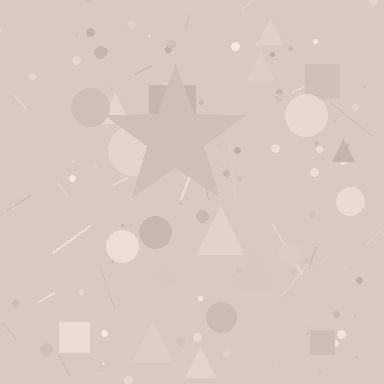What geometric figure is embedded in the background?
A star is embedded in the background.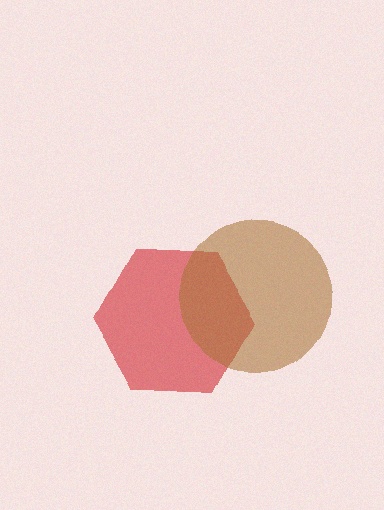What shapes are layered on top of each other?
The layered shapes are: a red hexagon, a brown circle.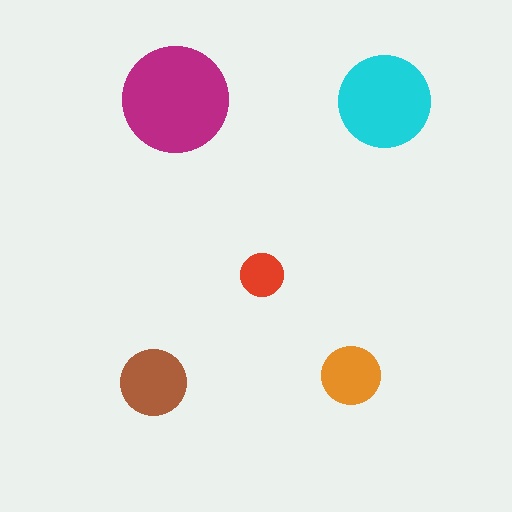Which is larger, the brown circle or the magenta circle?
The magenta one.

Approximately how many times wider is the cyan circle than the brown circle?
About 1.5 times wider.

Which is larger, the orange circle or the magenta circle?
The magenta one.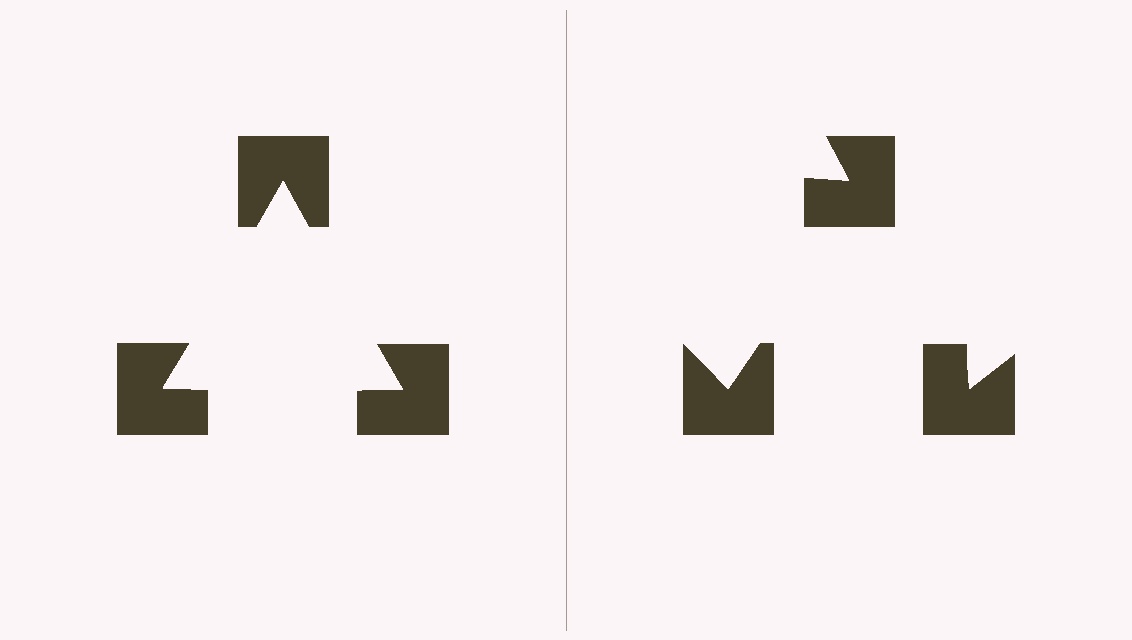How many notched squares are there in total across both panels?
6 — 3 on each side.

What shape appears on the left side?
An illusory triangle.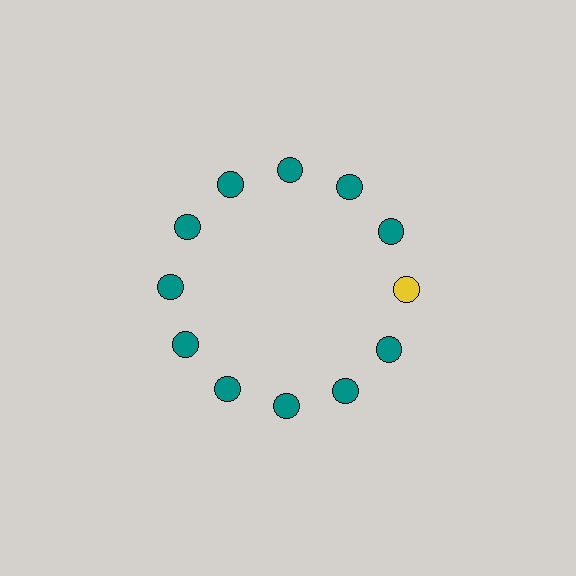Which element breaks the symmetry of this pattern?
The yellow circle at roughly the 3 o'clock position breaks the symmetry. All other shapes are teal circles.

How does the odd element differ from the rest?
It has a different color: yellow instead of teal.